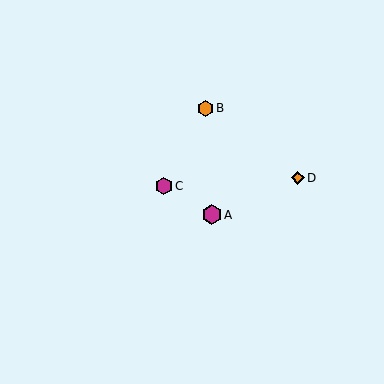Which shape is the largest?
The magenta hexagon (labeled A) is the largest.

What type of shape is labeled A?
Shape A is a magenta hexagon.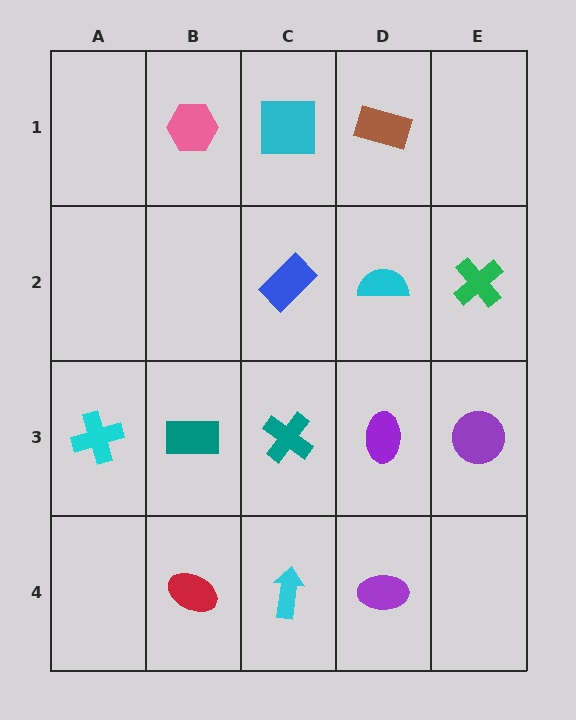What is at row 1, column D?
A brown rectangle.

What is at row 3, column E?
A purple circle.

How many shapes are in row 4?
3 shapes.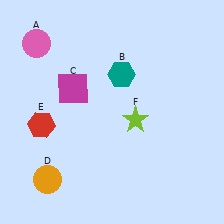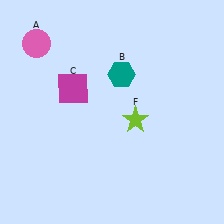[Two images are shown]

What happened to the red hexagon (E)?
The red hexagon (E) was removed in Image 2. It was in the bottom-left area of Image 1.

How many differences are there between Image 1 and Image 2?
There are 2 differences between the two images.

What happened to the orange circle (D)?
The orange circle (D) was removed in Image 2. It was in the bottom-left area of Image 1.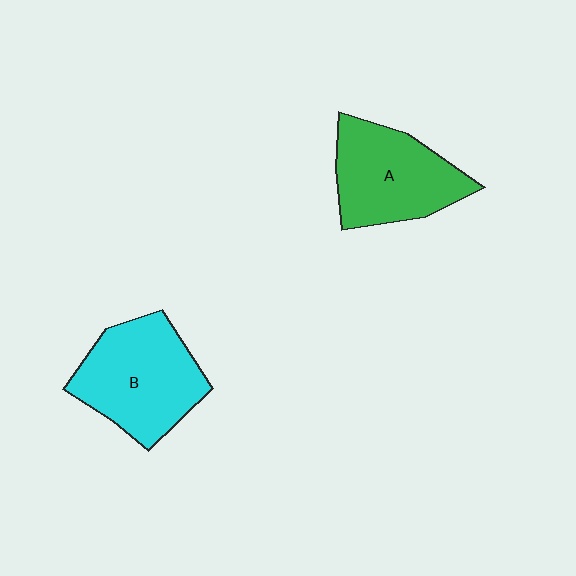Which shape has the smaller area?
Shape A (green).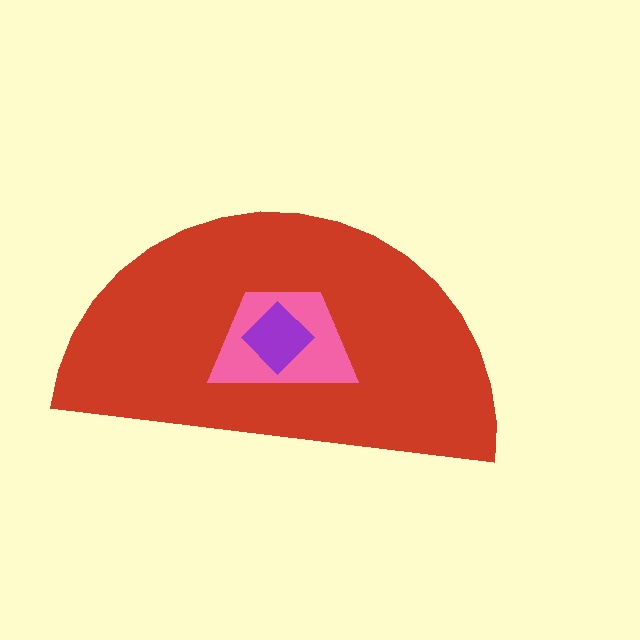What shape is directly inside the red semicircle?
The pink trapezoid.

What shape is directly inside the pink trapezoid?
The purple diamond.